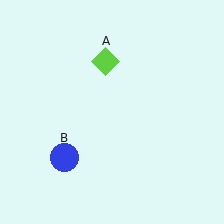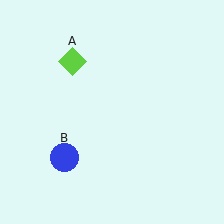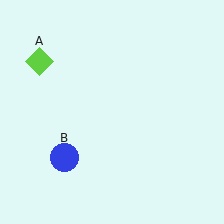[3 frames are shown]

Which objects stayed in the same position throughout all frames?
Blue circle (object B) remained stationary.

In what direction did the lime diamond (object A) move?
The lime diamond (object A) moved left.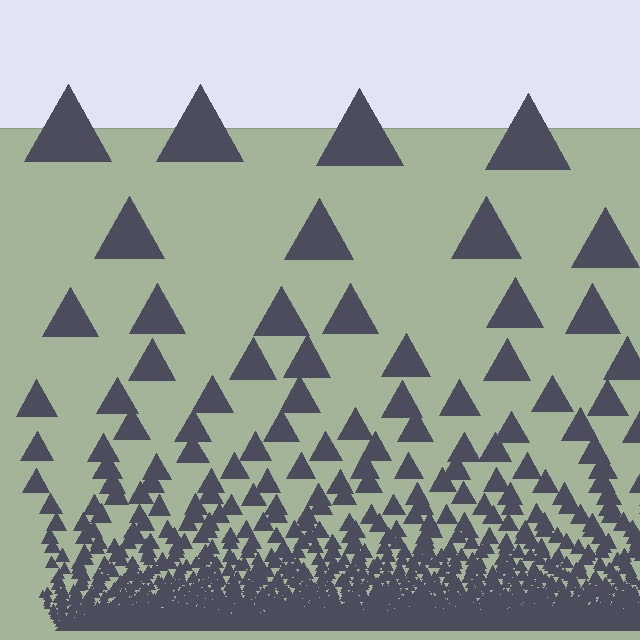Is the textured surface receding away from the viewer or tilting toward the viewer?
The surface appears to tilt toward the viewer. Texture elements get larger and sparser toward the top.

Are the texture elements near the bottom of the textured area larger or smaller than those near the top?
Smaller. The gradient is inverted — elements near the bottom are smaller and denser.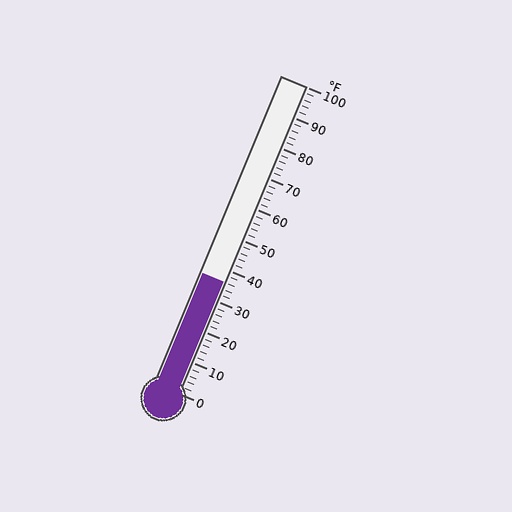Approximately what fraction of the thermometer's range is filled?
The thermometer is filled to approximately 35% of its range.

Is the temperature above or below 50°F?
The temperature is below 50°F.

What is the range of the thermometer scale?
The thermometer scale ranges from 0°F to 100°F.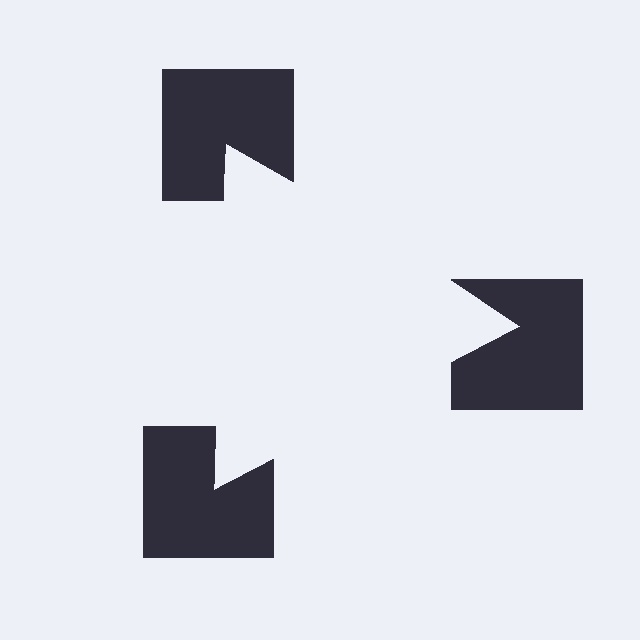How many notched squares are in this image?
There are 3 — one at each vertex of the illusory triangle.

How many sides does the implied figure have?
3 sides.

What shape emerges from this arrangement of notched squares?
An illusory triangle — its edges are inferred from the aligned wedge cuts in the notched squares, not physically drawn.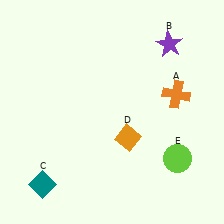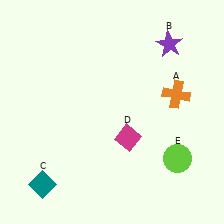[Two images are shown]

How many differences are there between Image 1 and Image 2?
There is 1 difference between the two images.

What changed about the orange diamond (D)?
In Image 1, D is orange. In Image 2, it changed to magenta.